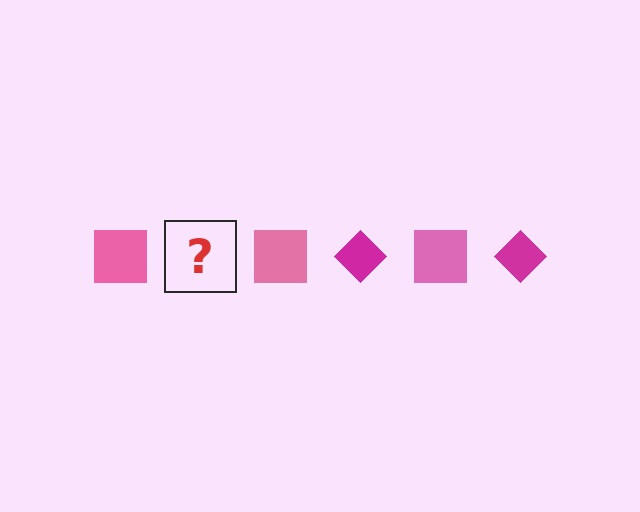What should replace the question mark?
The question mark should be replaced with a magenta diamond.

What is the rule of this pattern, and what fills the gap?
The rule is that the pattern alternates between pink square and magenta diamond. The gap should be filled with a magenta diamond.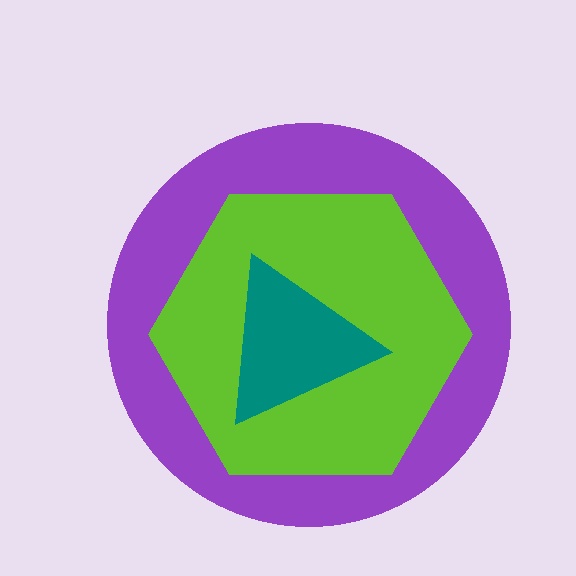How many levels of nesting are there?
3.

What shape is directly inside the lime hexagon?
The teal triangle.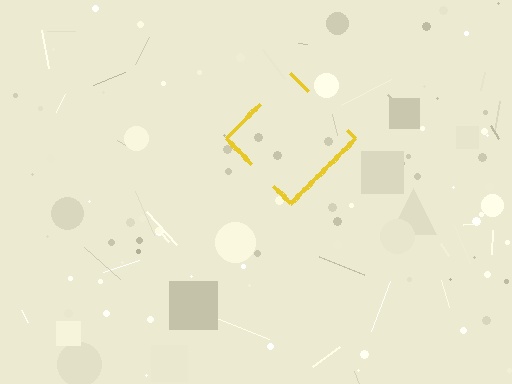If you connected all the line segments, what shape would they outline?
They would outline a diamond.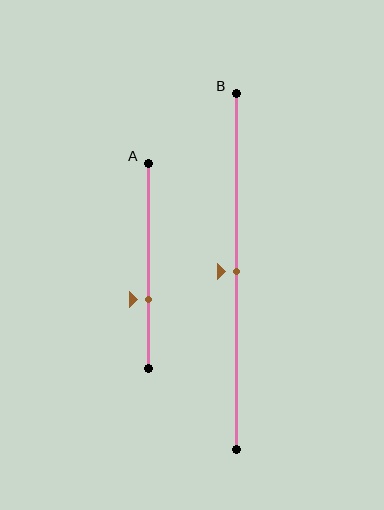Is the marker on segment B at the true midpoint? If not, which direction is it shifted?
Yes, the marker on segment B is at the true midpoint.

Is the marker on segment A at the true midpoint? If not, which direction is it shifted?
No, the marker on segment A is shifted downward by about 16% of the segment length.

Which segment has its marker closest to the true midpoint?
Segment B has its marker closest to the true midpoint.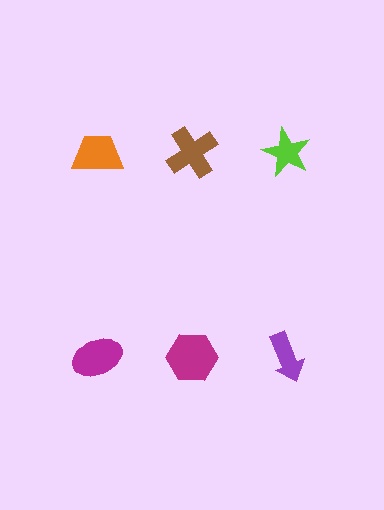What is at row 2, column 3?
A purple arrow.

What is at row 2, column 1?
A magenta ellipse.